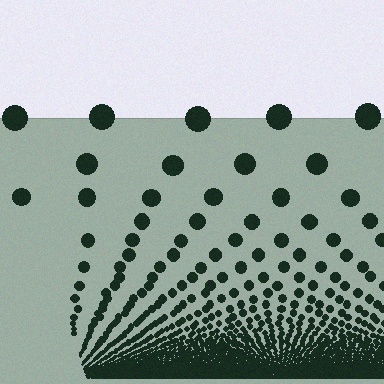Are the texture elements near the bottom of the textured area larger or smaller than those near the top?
Smaller. The gradient is inverted — elements near the bottom are smaller and denser.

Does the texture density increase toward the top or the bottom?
Density increases toward the bottom.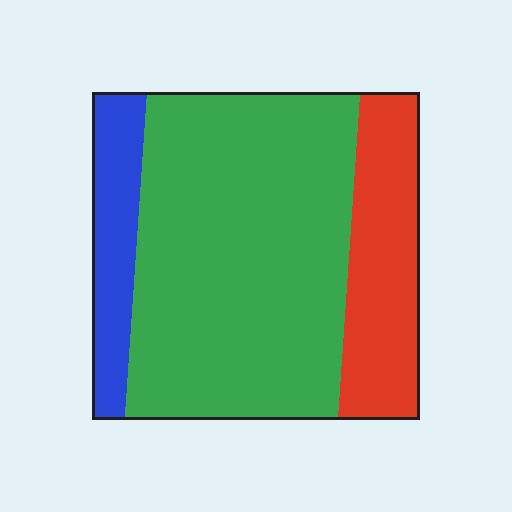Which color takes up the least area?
Blue, at roughly 15%.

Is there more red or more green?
Green.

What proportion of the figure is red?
Red takes up less than a quarter of the figure.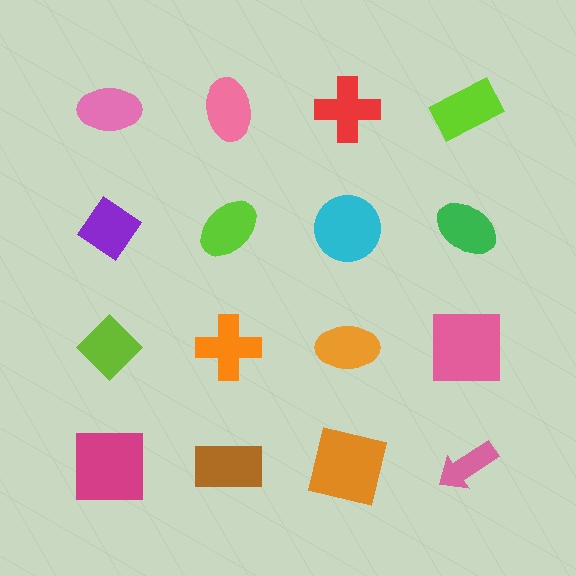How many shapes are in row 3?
4 shapes.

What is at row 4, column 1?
A magenta square.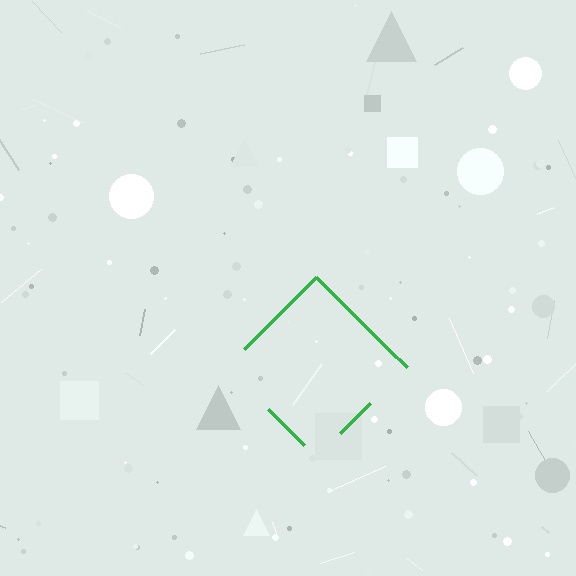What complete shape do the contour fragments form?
The contour fragments form a diamond.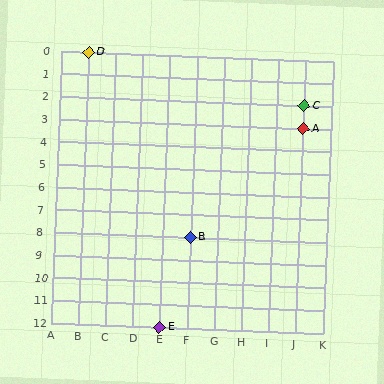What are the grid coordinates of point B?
Point B is at grid coordinates (F, 8).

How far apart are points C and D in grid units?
Points C and D are 8 columns and 2 rows apart (about 8.2 grid units diagonally).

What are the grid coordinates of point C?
Point C is at grid coordinates (J, 2).